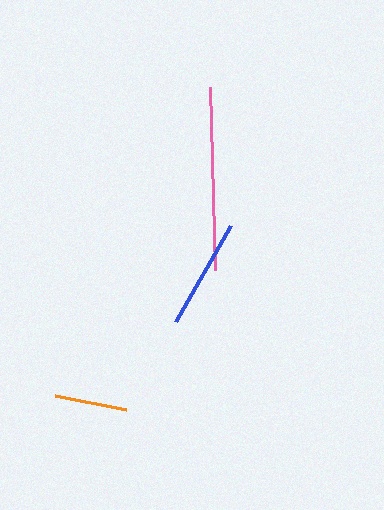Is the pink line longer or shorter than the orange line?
The pink line is longer than the orange line.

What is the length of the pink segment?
The pink segment is approximately 184 pixels long.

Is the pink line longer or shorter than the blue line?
The pink line is longer than the blue line.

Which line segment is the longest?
The pink line is the longest at approximately 184 pixels.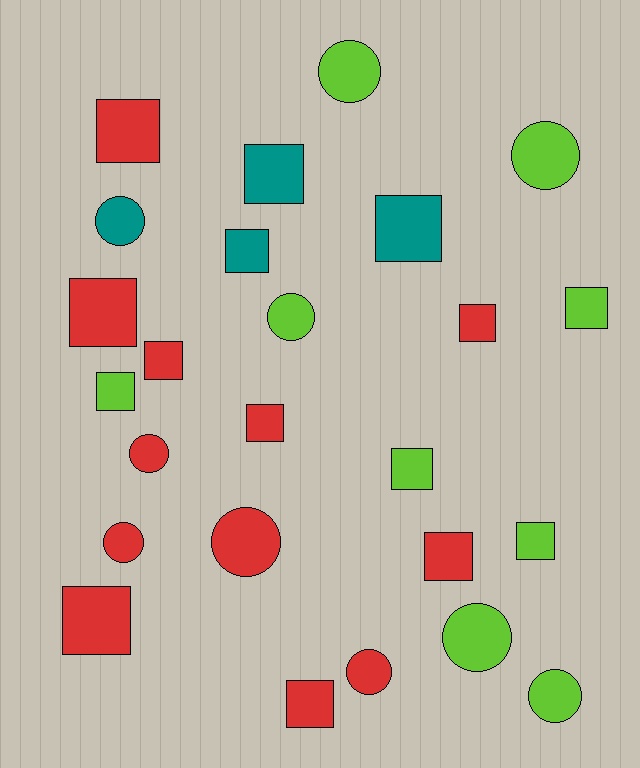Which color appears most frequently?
Red, with 12 objects.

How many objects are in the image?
There are 25 objects.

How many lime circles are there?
There are 5 lime circles.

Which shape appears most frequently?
Square, with 15 objects.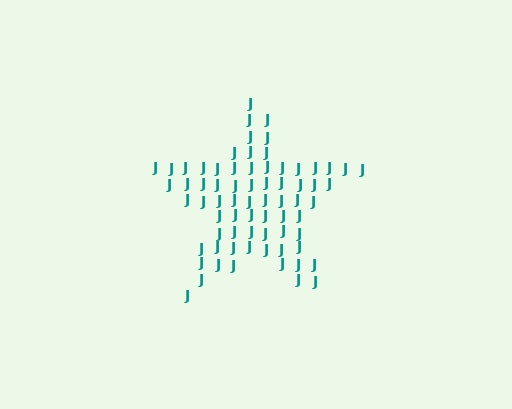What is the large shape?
The large shape is a star.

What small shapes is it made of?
It is made of small letter J's.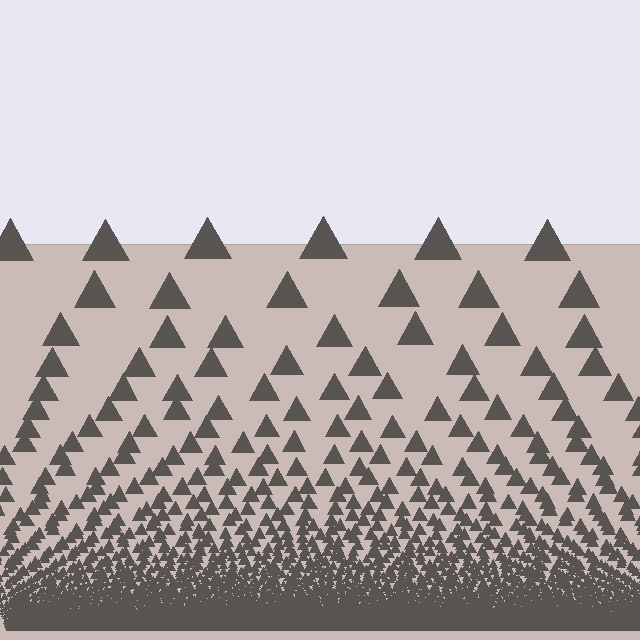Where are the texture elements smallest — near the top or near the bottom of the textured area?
Near the bottom.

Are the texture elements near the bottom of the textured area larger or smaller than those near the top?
Smaller. The gradient is inverted — elements near the bottom are smaller and denser.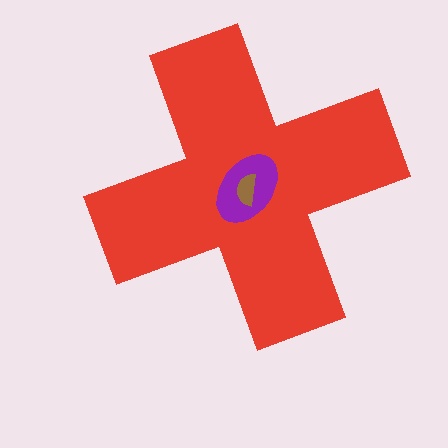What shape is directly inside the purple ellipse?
The brown semicircle.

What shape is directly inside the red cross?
The purple ellipse.